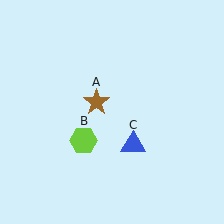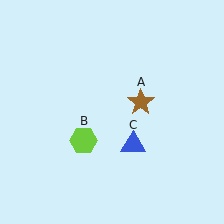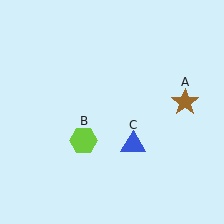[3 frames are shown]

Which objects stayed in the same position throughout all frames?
Lime hexagon (object B) and blue triangle (object C) remained stationary.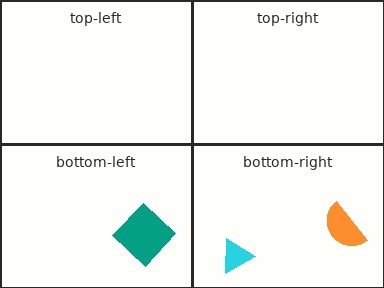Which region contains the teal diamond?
The bottom-left region.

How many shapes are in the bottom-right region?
2.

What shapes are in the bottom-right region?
The cyan triangle, the orange semicircle.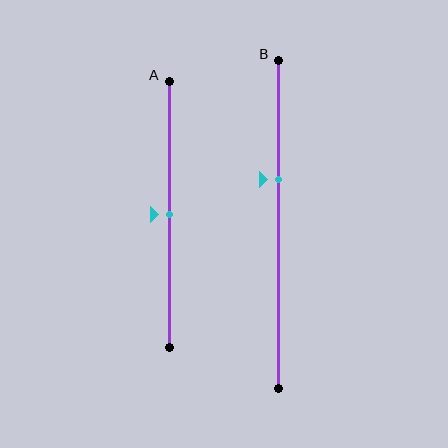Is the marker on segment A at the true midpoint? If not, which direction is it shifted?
Yes, the marker on segment A is at the true midpoint.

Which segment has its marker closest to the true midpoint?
Segment A has its marker closest to the true midpoint.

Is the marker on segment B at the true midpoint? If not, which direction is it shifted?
No, the marker on segment B is shifted upward by about 14% of the segment length.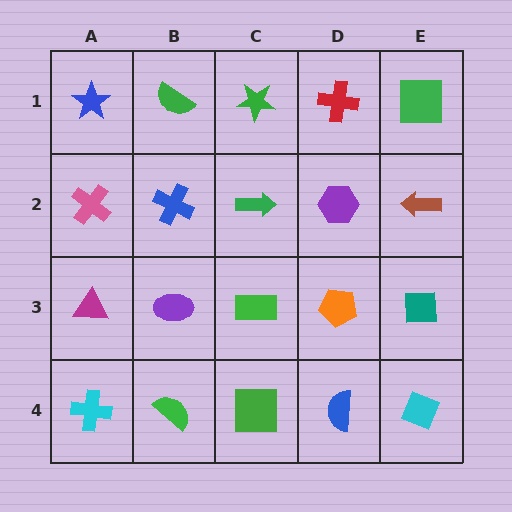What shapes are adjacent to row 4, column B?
A purple ellipse (row 3, column B), a cyan cross (row 4, column A), a green square (row 4, column C).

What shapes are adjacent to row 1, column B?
A blue cross (row 2, column B), a blue star (row 1, column A), a green star (row 1, column C).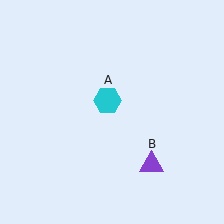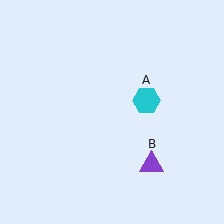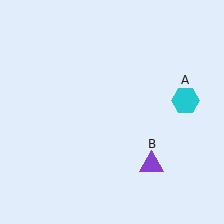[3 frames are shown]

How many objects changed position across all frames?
1 object changed position: cyan hexagon (object A).